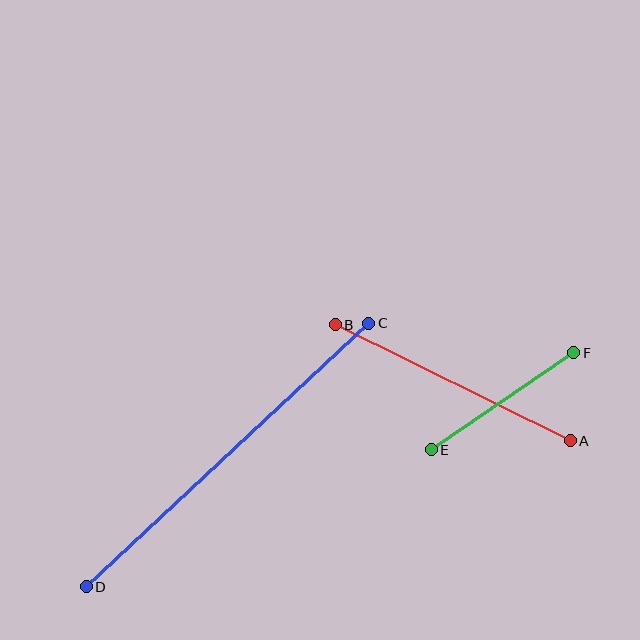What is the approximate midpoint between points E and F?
The midpoint is at approximately (502, 401) pixels.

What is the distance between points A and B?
The distance is approximately 262 pixels.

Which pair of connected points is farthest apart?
Points C and D are farthest apart.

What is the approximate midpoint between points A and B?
The midpoint is at approximately (453, 383) pixels.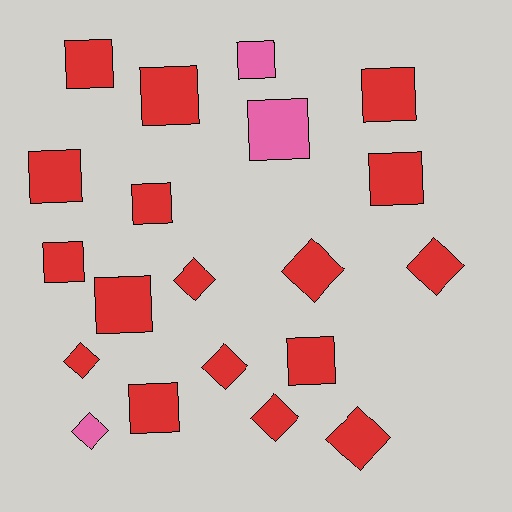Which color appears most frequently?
Red, with 17 objects.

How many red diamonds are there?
There are 7 red diamonds.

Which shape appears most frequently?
Square, with 12 objects.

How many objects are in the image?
There are 20 objects.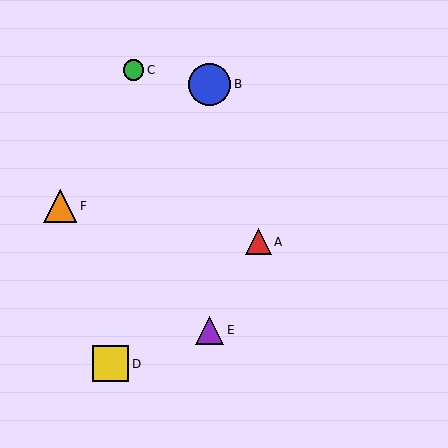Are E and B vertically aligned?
Yes, both are at x≈210.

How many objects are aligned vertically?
2 objects (B, E) are aligned vertically.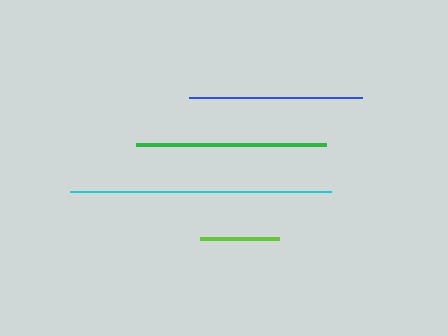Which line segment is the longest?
The cyan line is the longest at approximately 262 pixels.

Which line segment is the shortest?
The lime line is the shortest at approximately 78 pixels.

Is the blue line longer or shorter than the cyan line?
The cyan line is longer than the blue line.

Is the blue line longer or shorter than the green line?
The green line is longer than the blue line.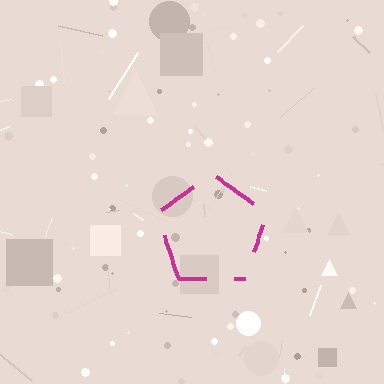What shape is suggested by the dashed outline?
The dashed outline suggests a pentagon.